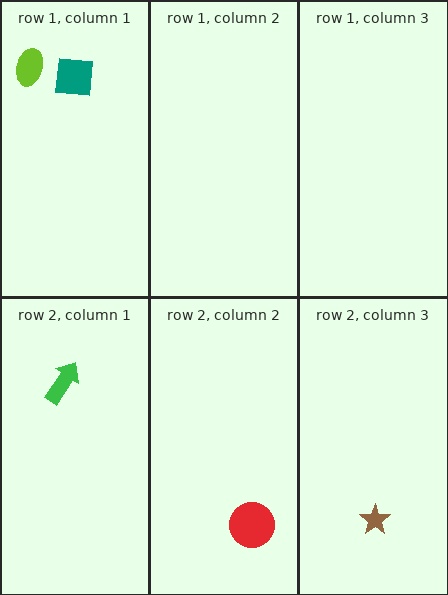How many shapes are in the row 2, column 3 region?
1.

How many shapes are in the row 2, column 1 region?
1.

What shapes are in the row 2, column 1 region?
The green arrow.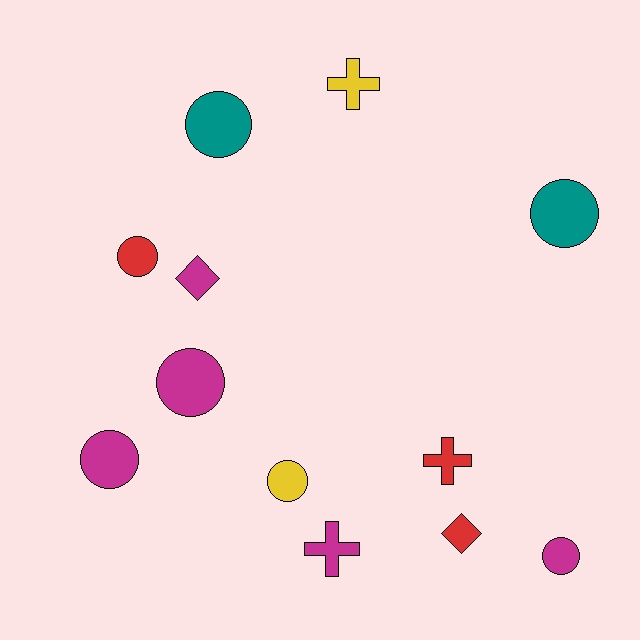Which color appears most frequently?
Magenta, with 5 objects.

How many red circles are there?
There is 1 red circle.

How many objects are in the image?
There are 12 objects.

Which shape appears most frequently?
Circle, with 7 objects.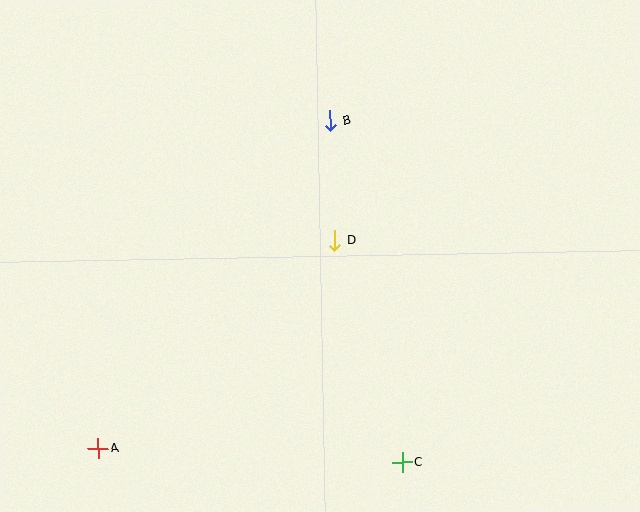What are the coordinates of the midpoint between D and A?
The midpoint between D and A is at (216, 344).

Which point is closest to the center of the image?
Point D at (334, 240) is closest to the center.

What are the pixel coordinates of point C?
Point C is at (402, 462).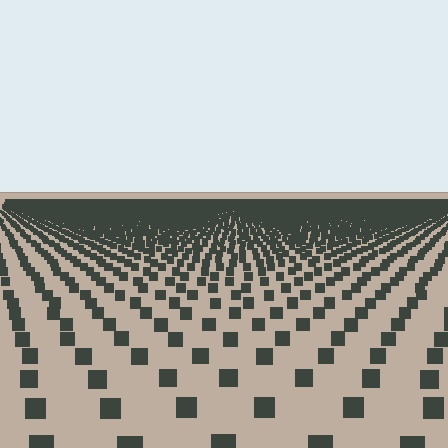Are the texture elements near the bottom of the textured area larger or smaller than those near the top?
Larger. Near the bottom, elements are closer to the viewer and appear at a bigger on-screen size.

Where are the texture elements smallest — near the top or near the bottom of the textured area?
Near the top.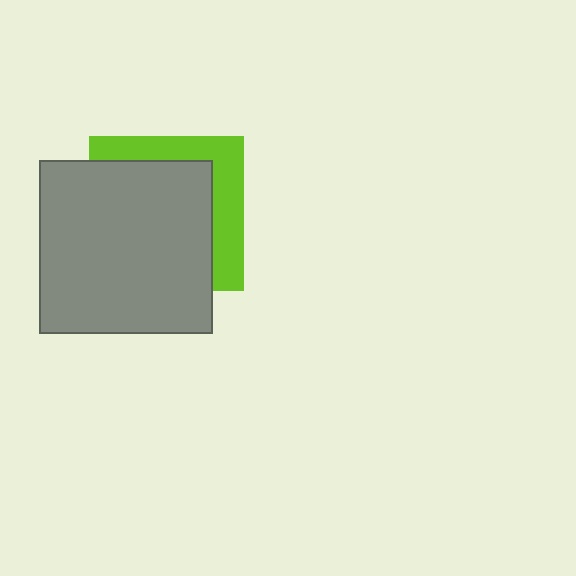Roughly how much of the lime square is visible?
A small part of it is visible (roughly 32%).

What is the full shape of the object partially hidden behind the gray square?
The partially hidden object is a lime square.